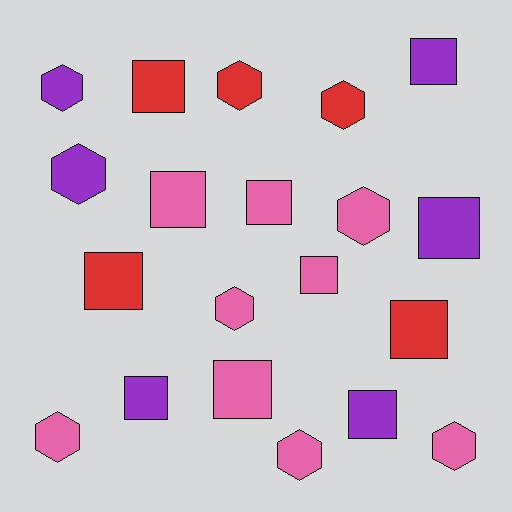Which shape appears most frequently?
Square, with 11 objects.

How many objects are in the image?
There are 20 objects.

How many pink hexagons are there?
There are 5 pink hexagons.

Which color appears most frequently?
Pink, with 9 objects.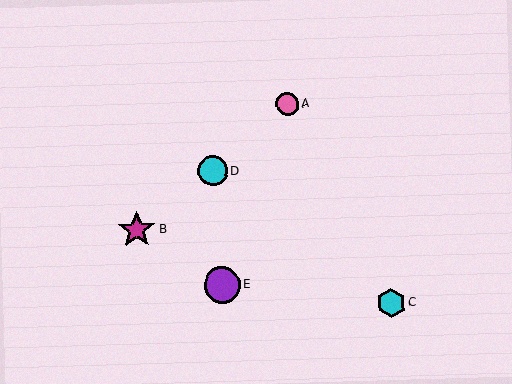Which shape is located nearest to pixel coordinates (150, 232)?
The magenta star (labeled B) at (137, 230) is nearest to that location.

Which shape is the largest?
The magenta star (labeled B) is the largest.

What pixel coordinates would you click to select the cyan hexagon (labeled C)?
Click at (391, 303) to select the cyan hexagon C.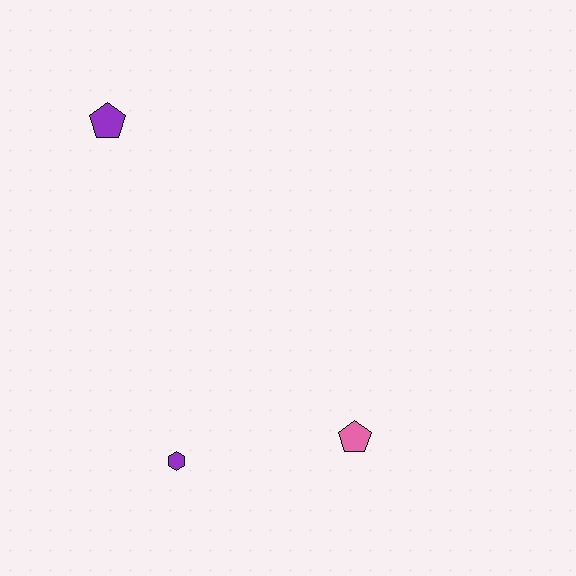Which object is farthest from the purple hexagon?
The purple pentagon is farthest from the purple hexagon.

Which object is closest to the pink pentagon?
The purple hexagon is closest to the pink pentagon.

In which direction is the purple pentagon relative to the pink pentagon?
The purple pentagon is above the pink pentagon.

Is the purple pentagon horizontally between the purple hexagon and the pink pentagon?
No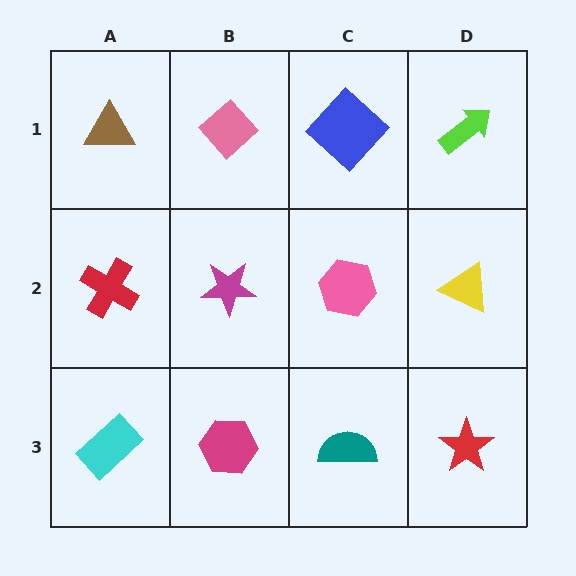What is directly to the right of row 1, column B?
A blue diamond.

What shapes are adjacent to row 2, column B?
A pink diamond (row 1, column B), a magenta hexagon (row 3, column B), a red cross (row 2, column A), a pink hexagon (row 2, column C).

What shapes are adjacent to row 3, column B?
A magenta star (row 2, column B), a cyan rectangle (row 3, column A), a teal semicircle (row 3, column C).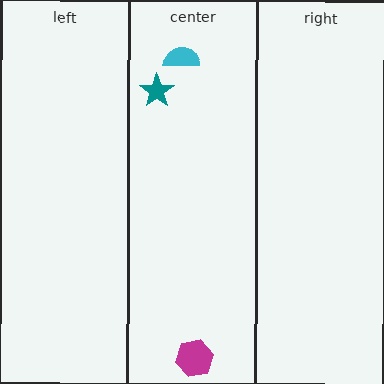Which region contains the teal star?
The center region.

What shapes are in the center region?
The cyan semicircle, the magenta hexagon, the teal star.